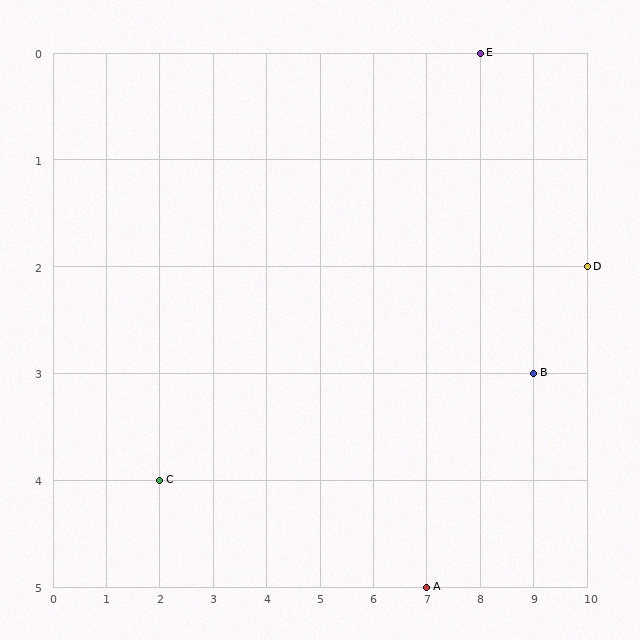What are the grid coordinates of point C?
Point C is at grid coordinates (2, 4).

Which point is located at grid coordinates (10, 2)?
Point D is at (10, 2).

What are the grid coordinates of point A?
Point A is at grid coordinates (7, 5).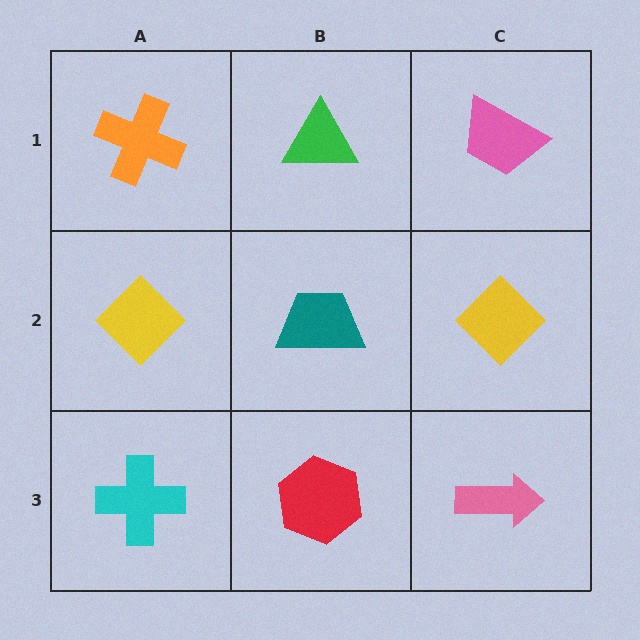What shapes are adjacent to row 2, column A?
An orange cross (row 1, column A), a cyan cross (row 3, column A), a teal trapezoid (row 2, column B).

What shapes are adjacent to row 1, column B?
A teal trapezoid (row 2, column B), an orange cross (row 1, column A), a pink trapezoid (row 1, column C).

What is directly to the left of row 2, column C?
A teal trapezoid.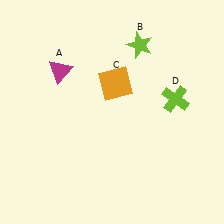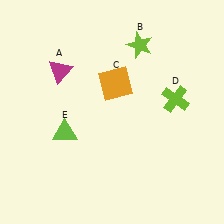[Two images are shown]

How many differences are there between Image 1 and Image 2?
There is 1 difference between the two images.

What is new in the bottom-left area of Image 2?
A lime triangle (E) was added in the bottom-left area of Image 2.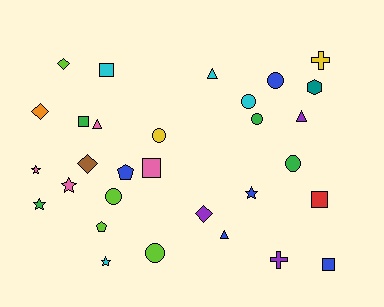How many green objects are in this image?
There are 4 green objects.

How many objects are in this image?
There are 30 objects.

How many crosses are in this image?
There are 2 crosses.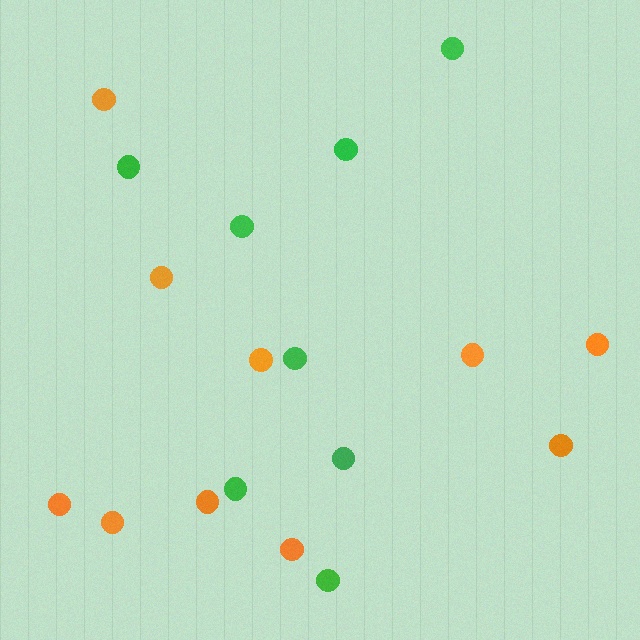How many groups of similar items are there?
There are 2 groups: one group of green circles (8) and one group of orange circles (10).